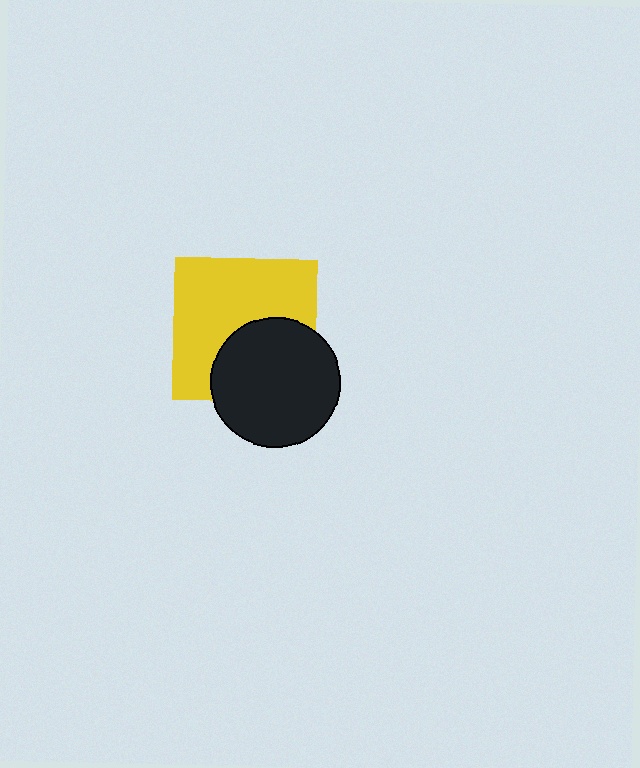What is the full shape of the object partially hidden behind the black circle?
The partially hidden object is a yellow square.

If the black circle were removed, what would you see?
You would see the complete yellow square.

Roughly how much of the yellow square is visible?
About half of it is visible (roughly 62%).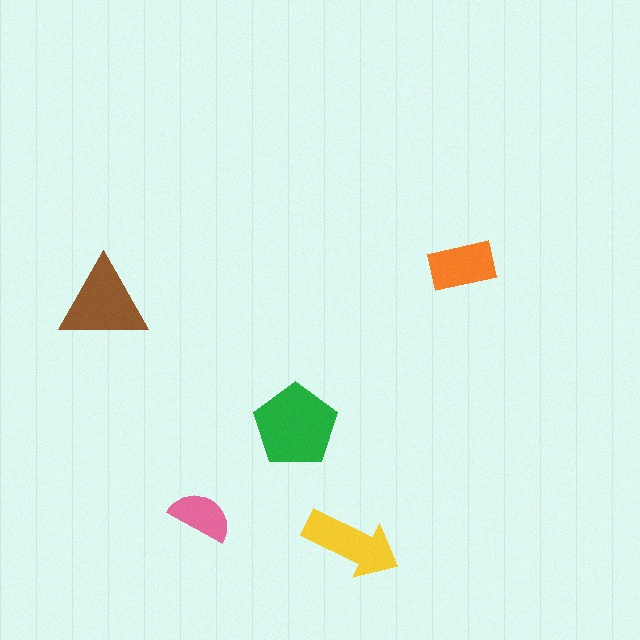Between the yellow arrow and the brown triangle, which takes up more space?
The brown triangle.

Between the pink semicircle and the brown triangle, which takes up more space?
The brown triangle.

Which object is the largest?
The green pentagon.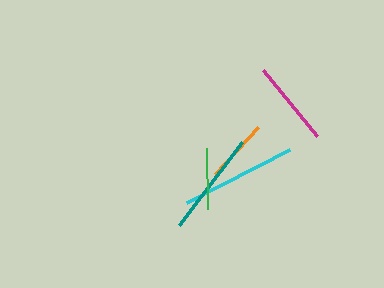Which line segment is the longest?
The cyan line is the longest at approximately 116 pixels.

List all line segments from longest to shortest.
From longest to shortest: cyan, teal, magenta, orange, green.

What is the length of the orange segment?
The orange segment is approximately 64 pixels long.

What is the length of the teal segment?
The teal segment is approximately 104 pixels long.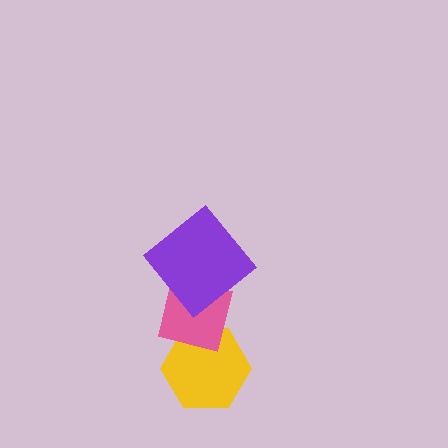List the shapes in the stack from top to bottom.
From top to bottom: the purple diamond, the pink square, the yellow hexagon.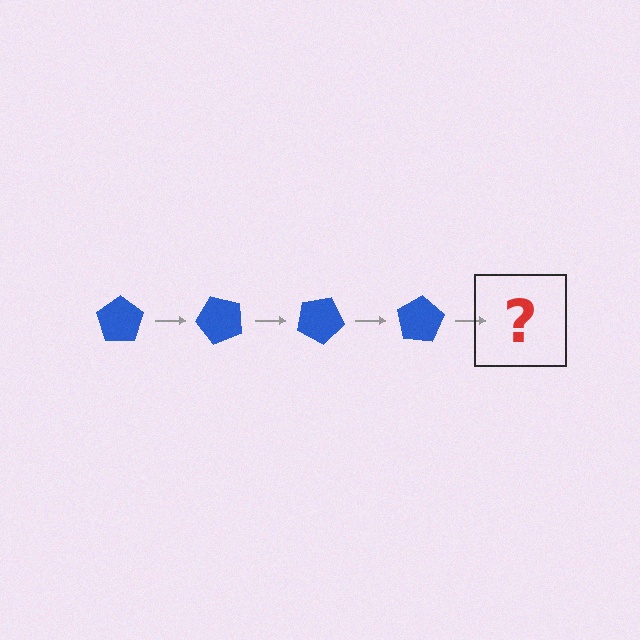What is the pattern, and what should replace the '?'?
The pattern is that the pentagon rotates 50 degrees each step. The '?' should be a blue pentagon rotated 200 degrees.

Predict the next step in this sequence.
The next step is a blue pentagon rotated 200 degrees.